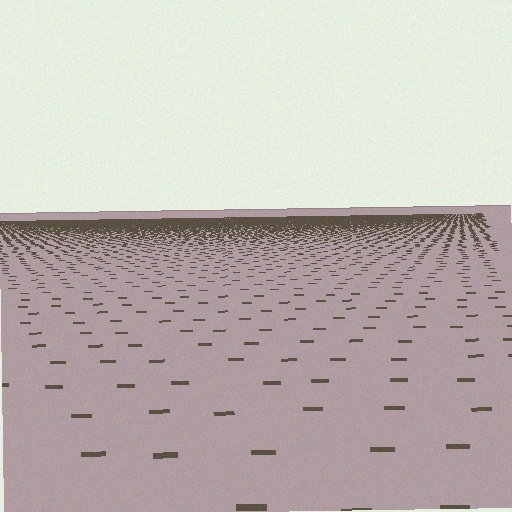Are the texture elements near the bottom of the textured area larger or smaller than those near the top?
Larger. Near the bottom, elements are closer to the viewer and appear at a bigger on-screen size.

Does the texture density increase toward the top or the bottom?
Density increases toward the top.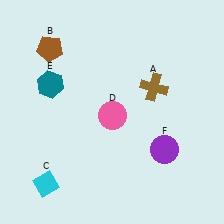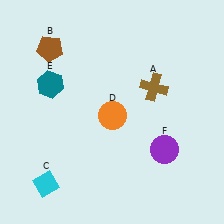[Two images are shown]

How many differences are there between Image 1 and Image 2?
There is 1 difference between the two images.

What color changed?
The circle (D) changed from pink in Image 1 to orange in Image 2.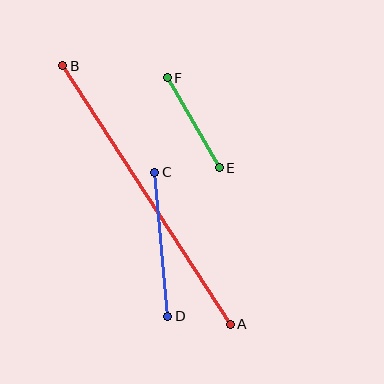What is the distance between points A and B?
The distance is approximately 308 pixels.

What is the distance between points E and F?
The distance is approximately 104 pixels.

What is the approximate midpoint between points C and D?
The midpoint is at approximately (161, 244) pixels.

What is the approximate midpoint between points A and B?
The midpoint is at approximately (147, 195) pixels.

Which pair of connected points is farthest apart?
Points A and B are farthest apart.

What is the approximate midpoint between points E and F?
The midpoint is at approximately (193, 123) pixels.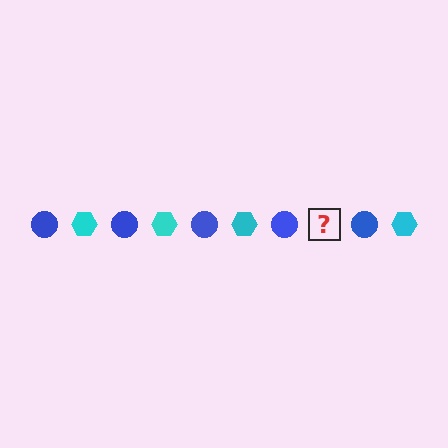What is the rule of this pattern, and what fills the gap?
The rule is that the pattern alternates between blue circle and cyan hexagon. The gap should be filled with a cyan hexagon.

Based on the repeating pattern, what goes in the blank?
The blank should be a cyan hexagon.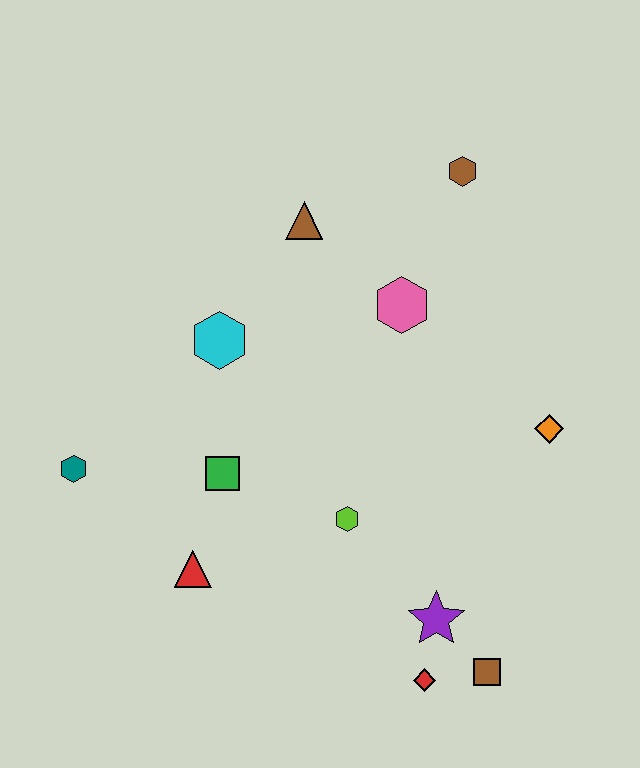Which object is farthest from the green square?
The brown hexagon is farthest from the green square.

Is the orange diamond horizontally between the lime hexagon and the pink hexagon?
No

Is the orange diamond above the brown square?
Yes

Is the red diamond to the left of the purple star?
Yes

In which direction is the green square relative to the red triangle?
The green square is above the red triangle.